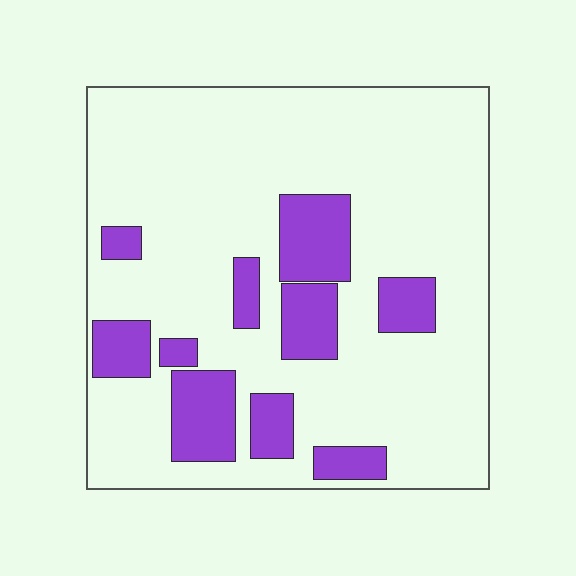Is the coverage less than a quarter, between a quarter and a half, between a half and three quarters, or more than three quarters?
Less than a quarter.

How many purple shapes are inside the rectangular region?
10.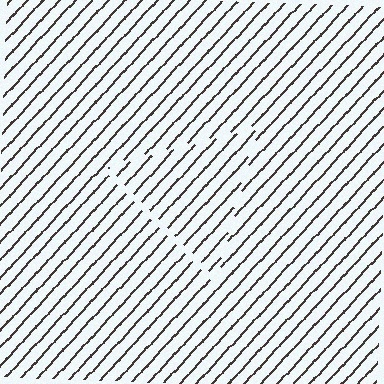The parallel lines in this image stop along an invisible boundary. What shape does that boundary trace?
An illusory triangle. The interior of the shape contains the same grating, shifted by half a period — the contour is defined by the phase discontinuity where line-ends from the inner and outer gratings abut.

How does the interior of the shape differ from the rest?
The interior of the shape contains the same grating, shifted by half a period — the contour is defined by the phase discontinuity where line-ends from the inner and outer gratings abut.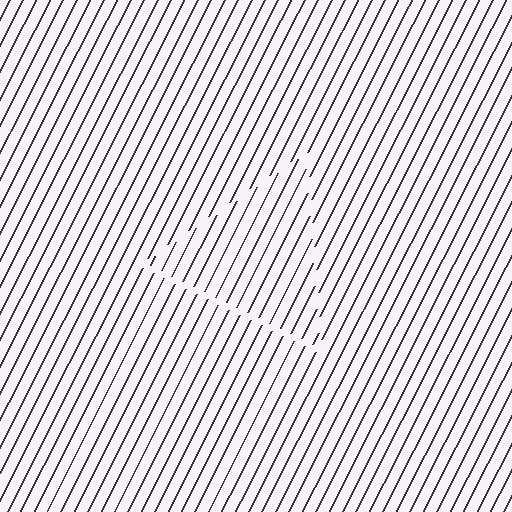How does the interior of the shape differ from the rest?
The interior of the shape contains the same grating, shifted by half a period — the contour is defined by the phase discontinuity where line-ends from the inner and outer gratings abut.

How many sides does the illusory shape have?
3 sides — the line-ends trace a triangle.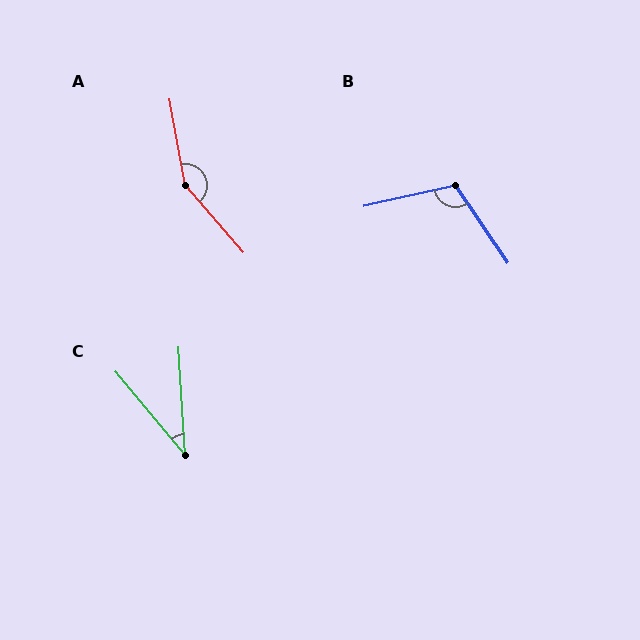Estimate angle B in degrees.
Approximately 111 degrees.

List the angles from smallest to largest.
C (37°), B (111°), A (149°).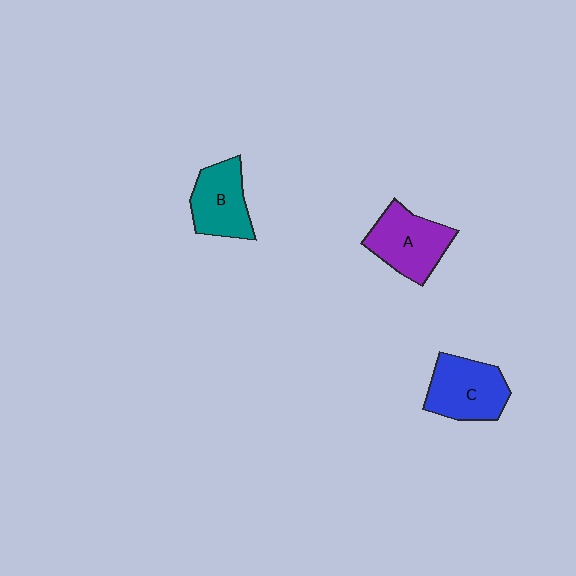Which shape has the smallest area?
Shape B (teal).